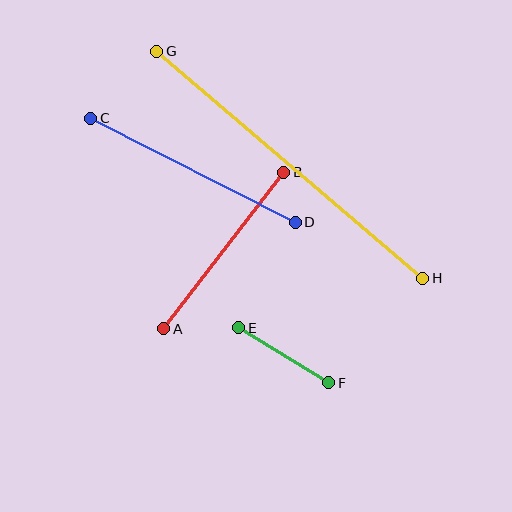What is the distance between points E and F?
The distance is approximately 106 pixels.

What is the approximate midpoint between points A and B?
The midpoint is at approximately (224, 251) pixels.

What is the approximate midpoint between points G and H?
The midpoint is at approximately (290, 165) pixels.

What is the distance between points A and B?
The distance is approximately 197 pixels.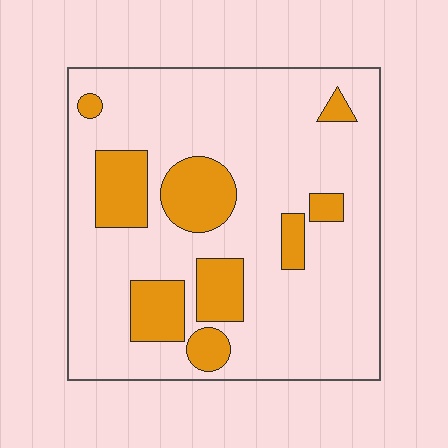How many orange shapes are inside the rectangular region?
9.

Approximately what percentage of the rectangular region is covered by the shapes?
Approximately 20%.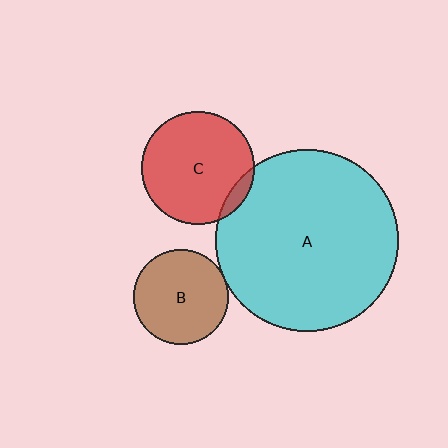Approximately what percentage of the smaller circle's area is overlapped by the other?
Approximately 5%.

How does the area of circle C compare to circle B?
Approximately 1.4 times.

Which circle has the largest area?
Circle A (cyan).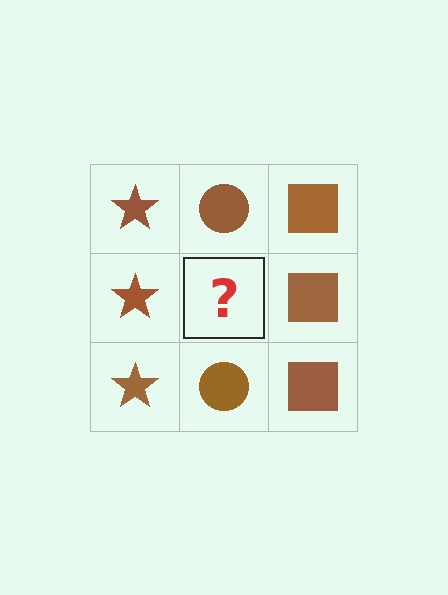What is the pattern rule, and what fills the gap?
The rule is that each column has a consistent shape. The gap should be filled with a brown circle.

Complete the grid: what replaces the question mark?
The question mark should be replaced with a brown circle.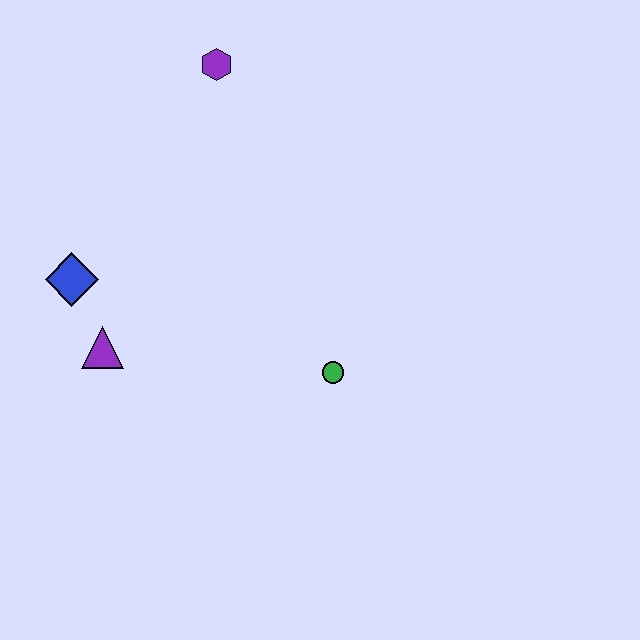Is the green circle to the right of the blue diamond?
Yes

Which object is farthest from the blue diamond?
The green circle is farthest from the blue diamond.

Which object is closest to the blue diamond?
The purple triangle is closest to the blue diamond.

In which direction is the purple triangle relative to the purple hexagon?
The purple triangle is below the purple hexagon.